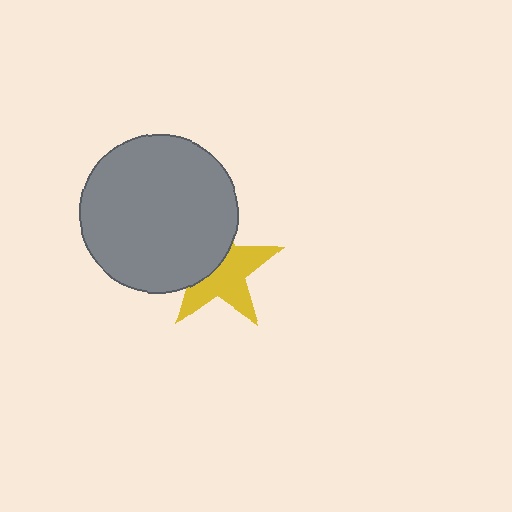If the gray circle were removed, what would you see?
You would see the complete yellow star.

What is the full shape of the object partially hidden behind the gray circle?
The partially hidden object is a yellow star.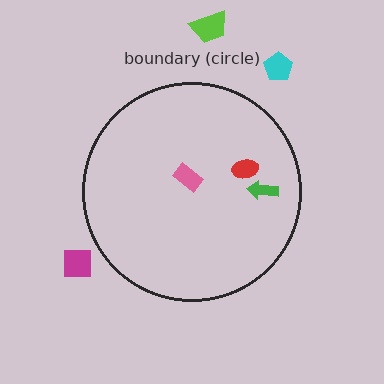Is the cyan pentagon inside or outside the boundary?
Outside.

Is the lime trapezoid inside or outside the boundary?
Outside.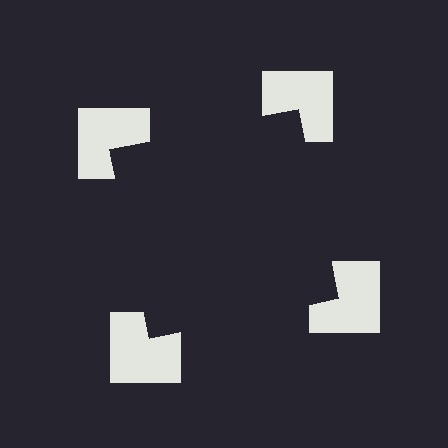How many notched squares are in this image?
There are 4 — one at each vertex of the illusory square.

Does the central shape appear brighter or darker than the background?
It typically appears slightly darker than the background, even though no actual brightness change is drawn.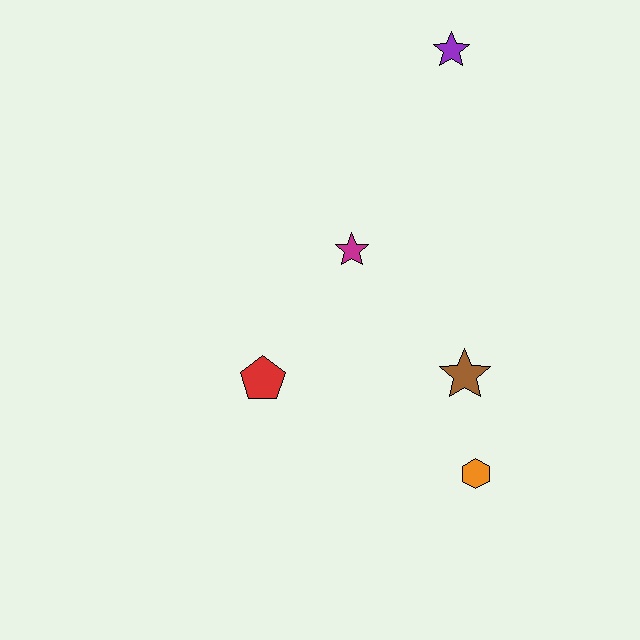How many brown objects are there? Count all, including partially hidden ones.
There is 1 brown object.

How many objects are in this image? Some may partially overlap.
There are 5 objects.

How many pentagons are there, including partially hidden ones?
There is 1 pentagon.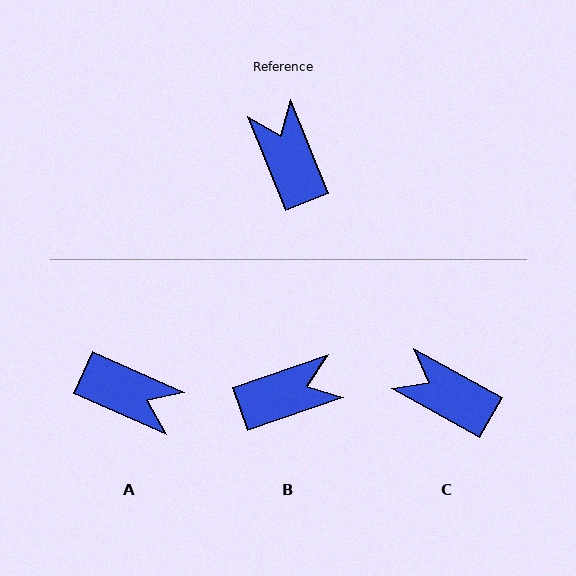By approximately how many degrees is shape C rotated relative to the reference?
Approximately 39 degrees counter-clockwise.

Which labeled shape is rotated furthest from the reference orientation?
A, about 136 degrees away.